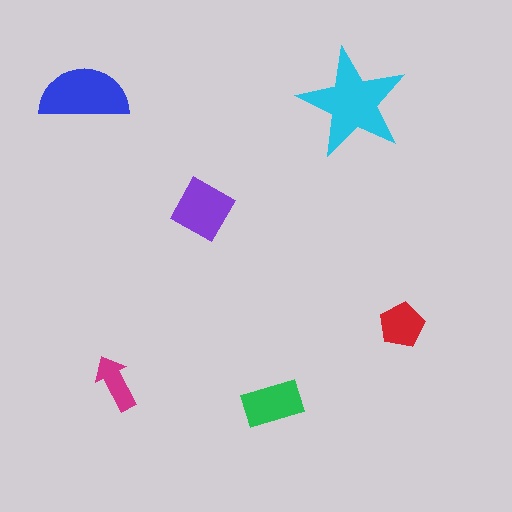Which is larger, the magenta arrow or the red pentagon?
The red pentagon.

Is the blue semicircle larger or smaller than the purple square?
Larger.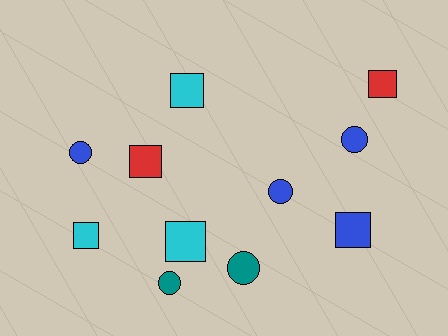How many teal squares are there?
There are no teal squares.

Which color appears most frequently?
Blue, with 4 objects.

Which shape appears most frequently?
Square, with 6 objects.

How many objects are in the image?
There are 11 objects.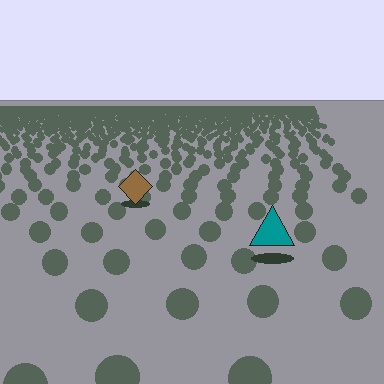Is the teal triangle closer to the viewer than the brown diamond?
Yes. The teal triangle is closer — you can tell from the texture gradient: the ground texture is coarser near it.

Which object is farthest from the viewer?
The brown diamond is farthest from the viewer. It appears smaller and the ground texture around it is denser.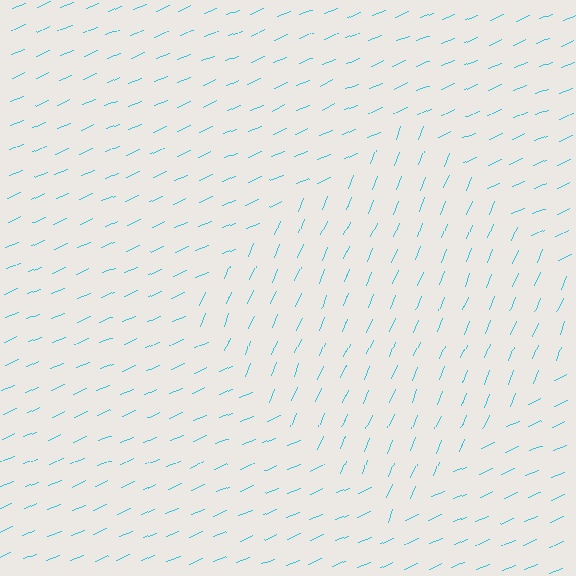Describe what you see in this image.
The image is filled with small cyan line segments. A diamond region in the image has lines oriented differently from the surrounding lines, creating a visible texture boundary.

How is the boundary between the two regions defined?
The boundary is defined purely by a change in line orientation (approximately 45 degrees difference). All lines are the same color and thickness.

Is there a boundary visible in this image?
Yes, there is a texture boundary formed by a change in line orientation.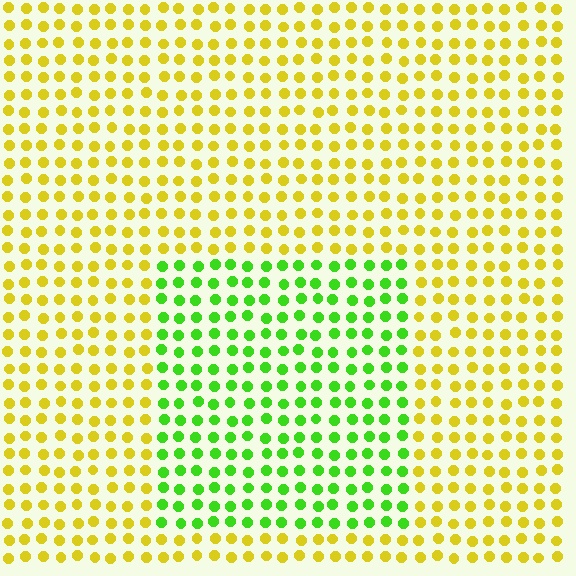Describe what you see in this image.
The image is filled with small yellow elements in a uniform arrangement. A rectangle-shaped region is visible where the elements are tinted to a slightly different hue, forming a subtle color boundary.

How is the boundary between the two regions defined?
The boundary is defined purely by a slight shift in hue (about 55 degrees). Spacing, size, and orientation are identical on both sides.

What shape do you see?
I see a rectangle.